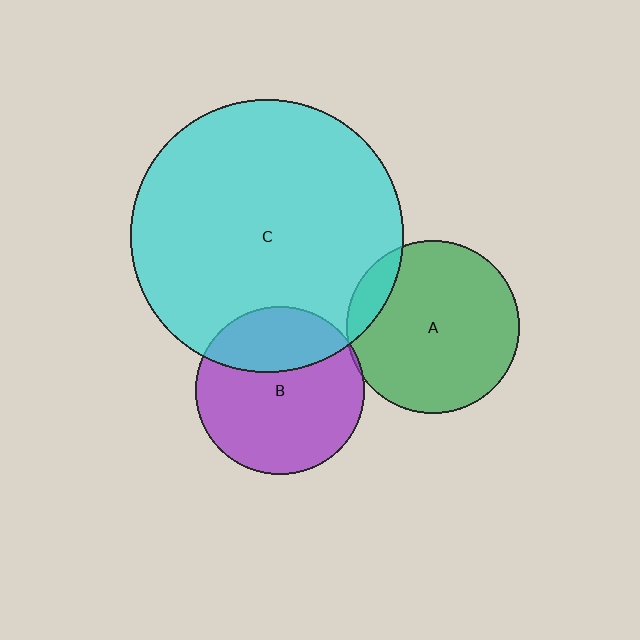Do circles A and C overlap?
Yes.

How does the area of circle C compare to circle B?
Approximately 2.6 times.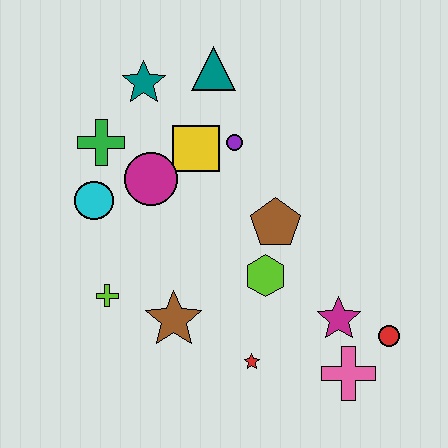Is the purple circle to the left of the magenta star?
Yes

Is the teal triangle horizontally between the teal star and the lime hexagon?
Yes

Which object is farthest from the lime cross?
The red circle is farthest from the lime cross.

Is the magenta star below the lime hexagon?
Yes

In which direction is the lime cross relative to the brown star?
The lime cross is to the left of the brown star.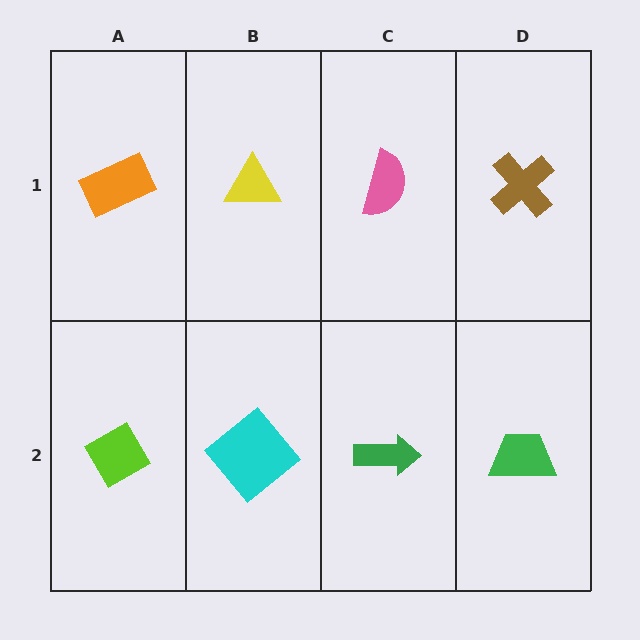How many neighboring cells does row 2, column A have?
2.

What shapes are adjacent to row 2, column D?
A brown cross (row 1, column D), a green arrow (row 2, column C).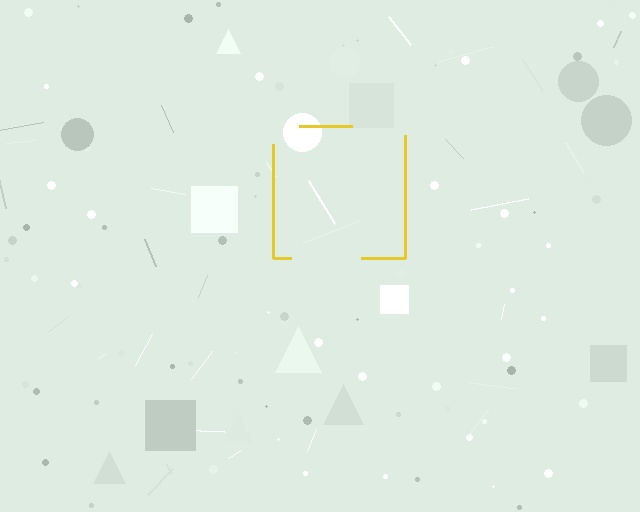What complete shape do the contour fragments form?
The contour fragments form a square.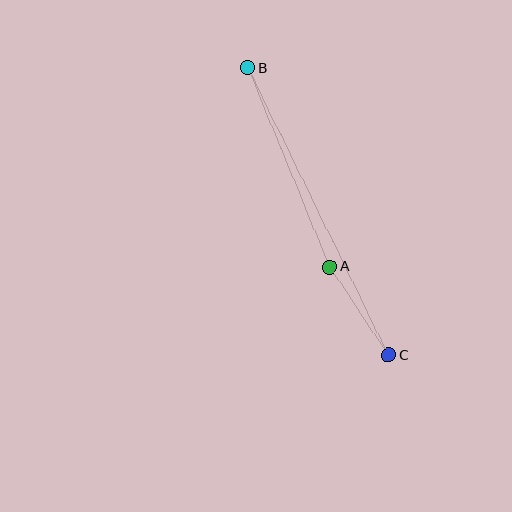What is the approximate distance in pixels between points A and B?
The distance between A and B is approximately 215 pixels.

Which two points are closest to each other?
Points A and C are closest to each other.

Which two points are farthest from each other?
Points B and C are farthest from each other.